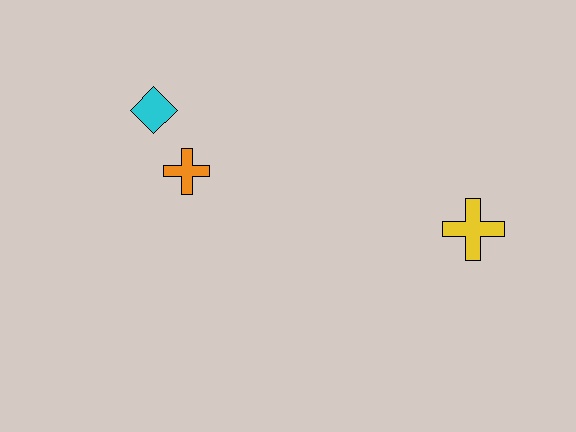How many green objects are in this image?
There are no green objects.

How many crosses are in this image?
There are 2 crosses.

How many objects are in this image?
There are 3 objects.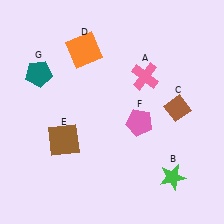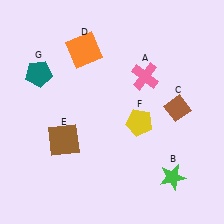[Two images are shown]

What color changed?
The pentagon (F) changed from pink in Image 1 to yellow in Image 2.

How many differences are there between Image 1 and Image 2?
There is 1 difference between the two images.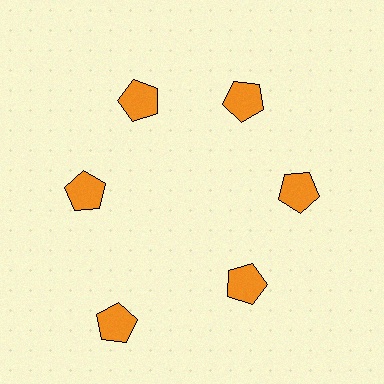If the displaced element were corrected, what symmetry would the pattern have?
It would have 6-fold rotational symmetry — the pattern would map onto itself every 60 degrees.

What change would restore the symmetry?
The symmetry would be restored by moving it inward, back onto the ring so that all 6 pentagons sit at equal angles and equal distance from the center.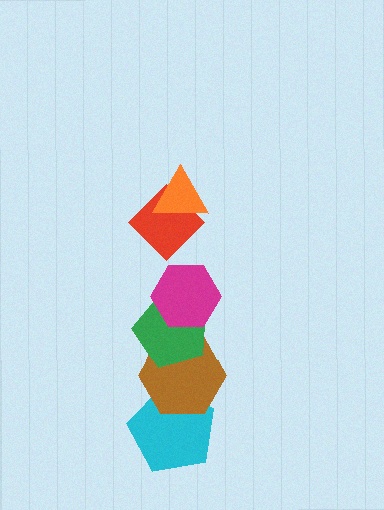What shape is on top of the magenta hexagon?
The red diamond is on top of the magenta hexagon.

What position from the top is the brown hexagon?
The brown hexagon is 5th from the top.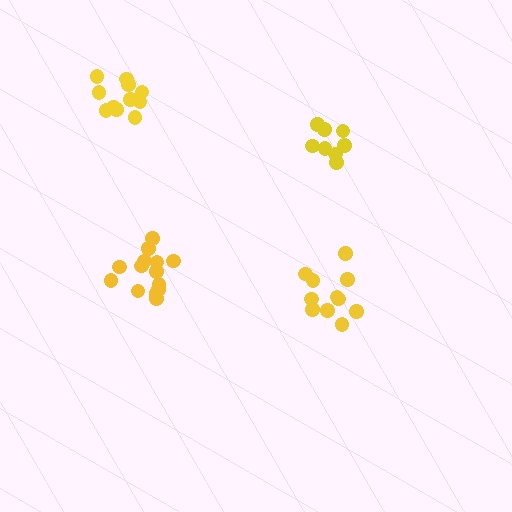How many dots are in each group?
Group 1: 11 dots, Group 2: 8 dots, Group 3: 11 dots, Group 4: 14 dots (44 total).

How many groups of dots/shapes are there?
There are 4 groups.